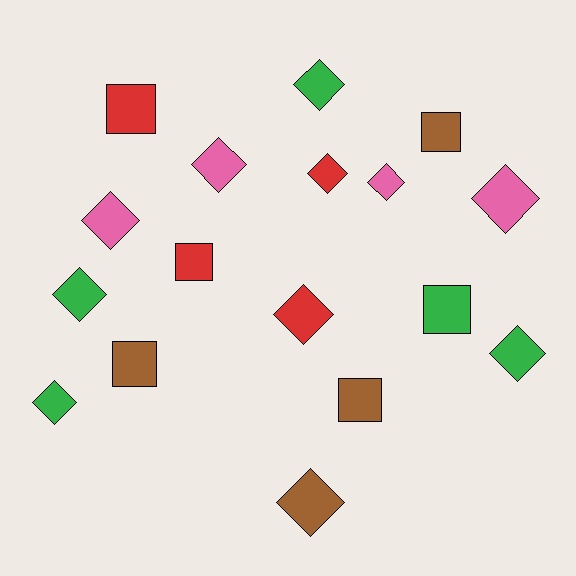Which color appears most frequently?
Green, with 5 objects.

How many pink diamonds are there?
There are 4 pink diamonds.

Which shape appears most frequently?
Diamond, with 11 objects.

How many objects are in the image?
There are 17 objects.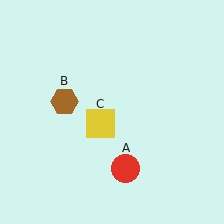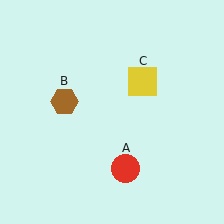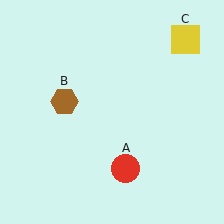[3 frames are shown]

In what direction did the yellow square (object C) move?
The yellow square (object C) moved up and to the right.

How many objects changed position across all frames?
1 object changed position: yellow square (object C).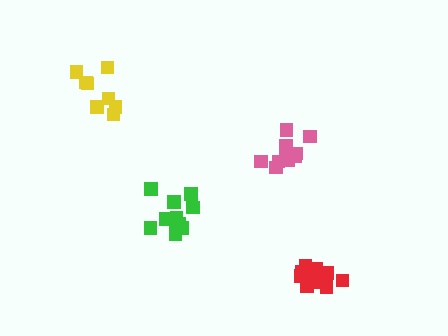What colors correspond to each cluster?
The clusters are colored: green, pink, red, yellow.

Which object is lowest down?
The red cluster is bottommost.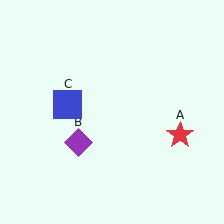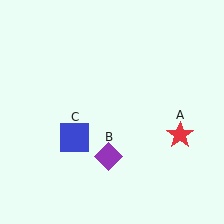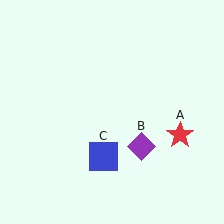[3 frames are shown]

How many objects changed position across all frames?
2 objects changed position: purple diamond (object B), blue square (object C).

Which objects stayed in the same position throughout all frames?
Red star (object A) remained stationary.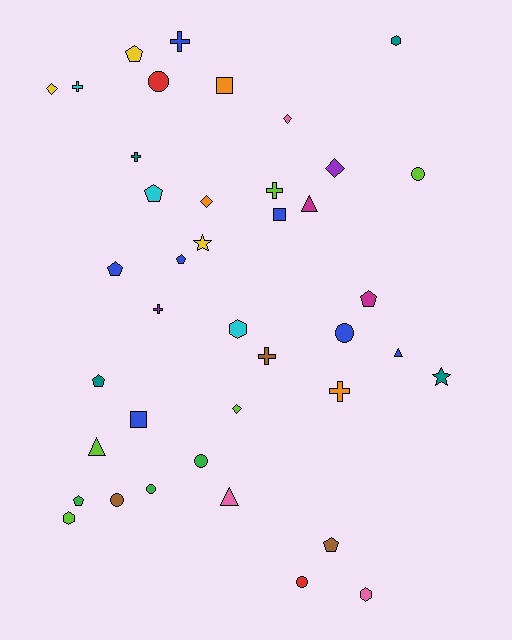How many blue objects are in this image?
There are 7 blue objects.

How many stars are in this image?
There are 2 stars.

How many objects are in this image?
There are 40 objects.